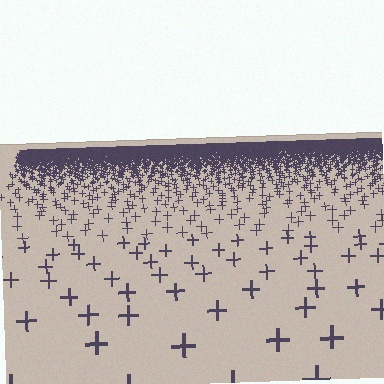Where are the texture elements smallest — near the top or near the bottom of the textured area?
Near the top.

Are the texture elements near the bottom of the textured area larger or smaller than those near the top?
Larger. Near the bottom, elements are closer to the viewer and appear at a bigger on-screen size.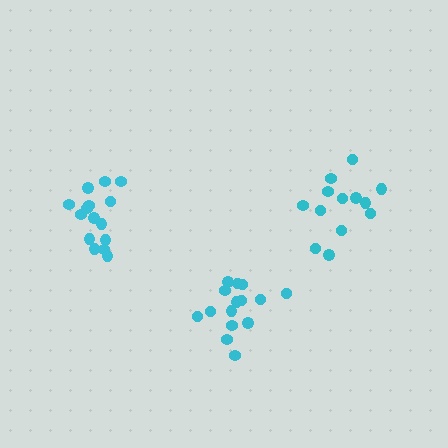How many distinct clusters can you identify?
There are 3 distinct clusters.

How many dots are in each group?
Group 1: 15 dots, Group 2: 13 dots, Group 3: 15 dots (43 total).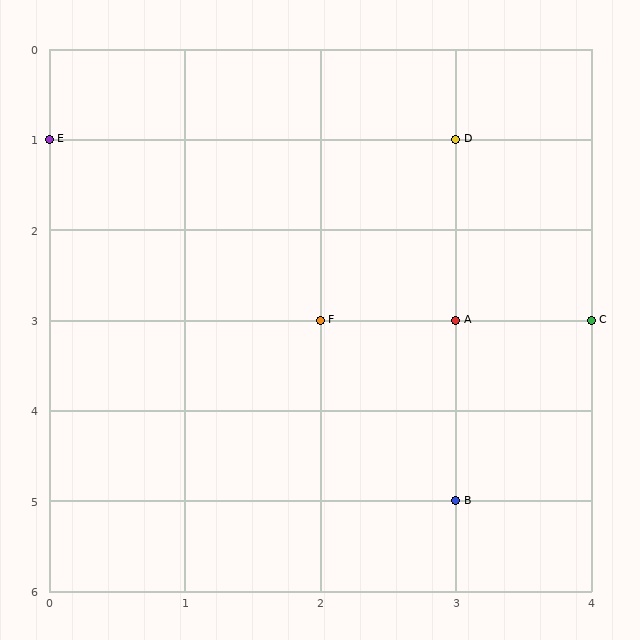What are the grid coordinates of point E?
Point E is at grid coordinates (0, 1).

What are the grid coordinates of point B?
Point B is at grid coordinates (3, 5).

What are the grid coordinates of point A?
Point A is at grid coordinates (3, 3).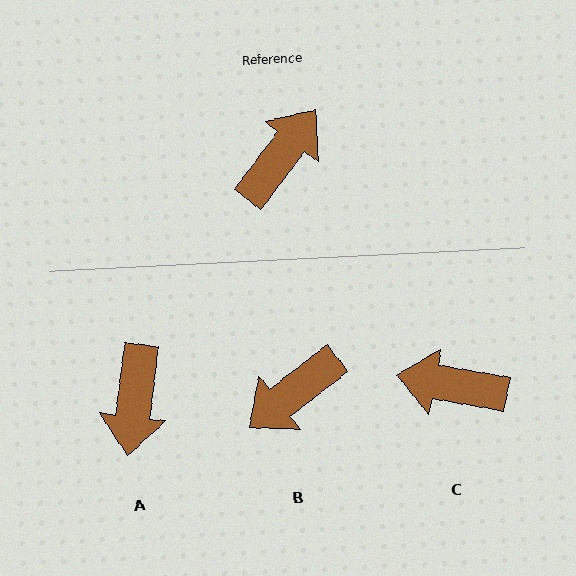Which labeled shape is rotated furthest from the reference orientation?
B, about 165 degrees away.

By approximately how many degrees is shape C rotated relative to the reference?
Approximately 117 degrees counter-clockwise.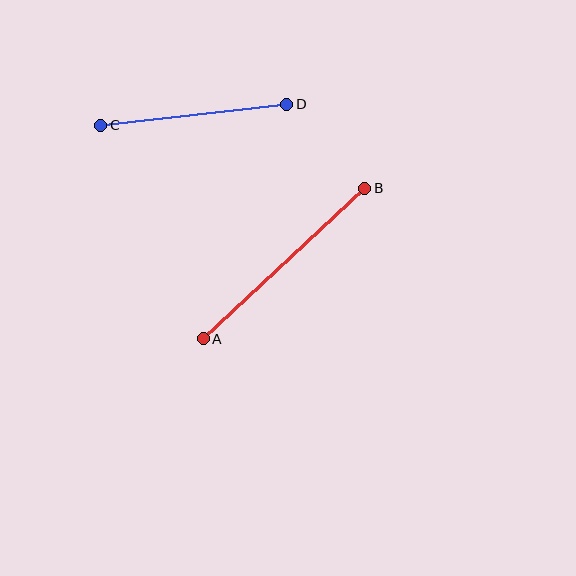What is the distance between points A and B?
The distance is approximately 220 pixels.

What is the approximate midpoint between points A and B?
The midpoint is at approximately (284, 264) pixels.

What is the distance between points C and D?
The distance is approximately 187 pixels.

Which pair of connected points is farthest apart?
Points A and B are farthest apart.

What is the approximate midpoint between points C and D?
The midpoint is at approximately (194, 115) pixels.